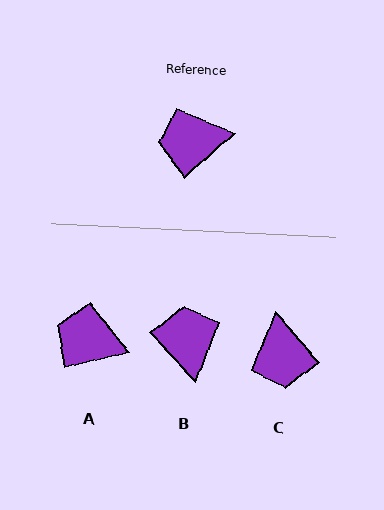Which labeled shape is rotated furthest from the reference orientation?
C, about 90 degrees away.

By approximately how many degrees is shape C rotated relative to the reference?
Approximately 90 degrees counter-clockwise.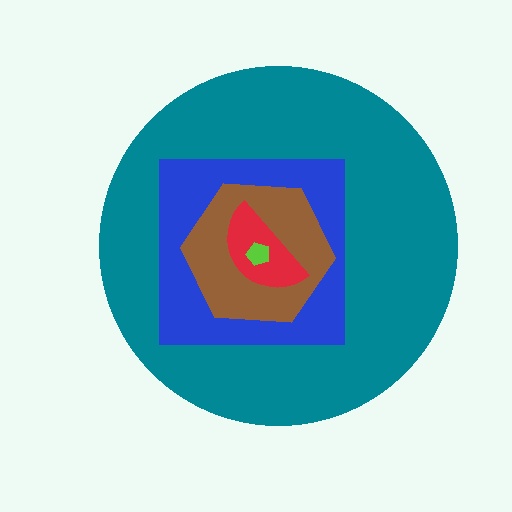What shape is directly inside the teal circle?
The blue square.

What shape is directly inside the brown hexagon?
The red semicircle.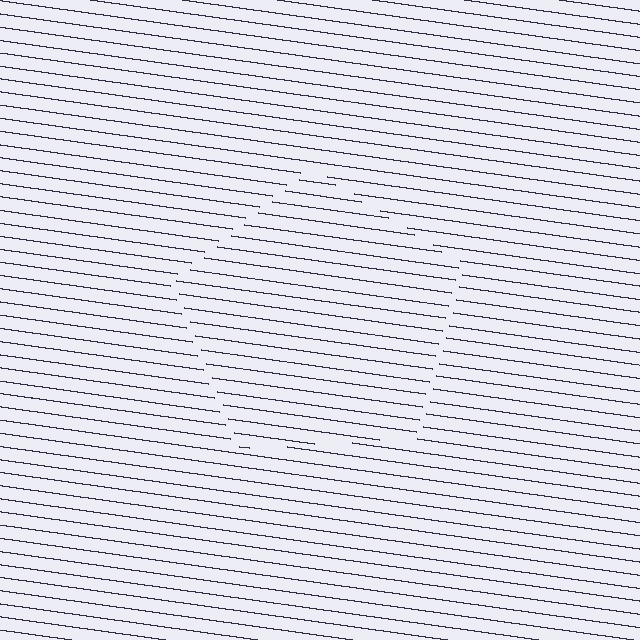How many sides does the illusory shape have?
5 sides — the line-ends trace a pentagon.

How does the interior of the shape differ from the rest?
The interior of the shape contains the same grating, shifted by half a period — the contour is defined by the phase discontinuity where line-ends from the inner and outer gratings abut.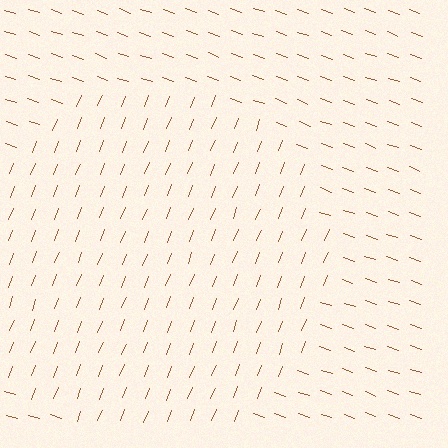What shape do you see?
I see a circle.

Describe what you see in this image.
The image is filled with small brown line segments. A circle region in the image has lines oriented differently from the surrounding lines, creating a visible texture boundary.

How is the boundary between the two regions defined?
The boundary is defined purely by a change in line orientation (approximately 88 degrees difference). All lines are the same color and thickness.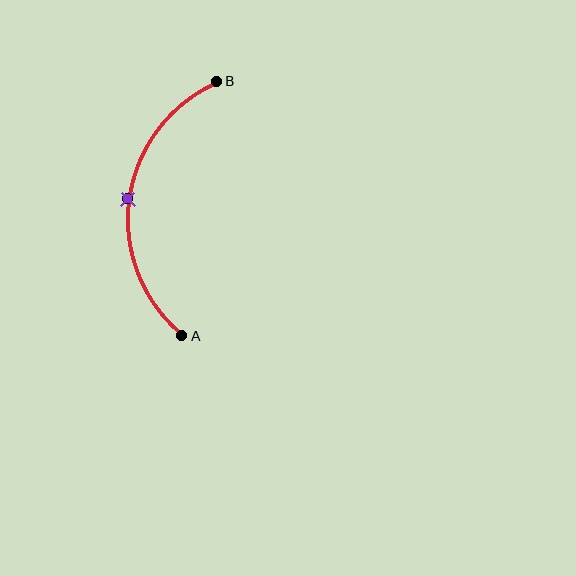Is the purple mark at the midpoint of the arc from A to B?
Yes. The purple mark lies on the arc at equal arc-length from both A and B — it is the arc midpoint.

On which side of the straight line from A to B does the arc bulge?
The arc bulges to the left of the straight line connecting A and B.